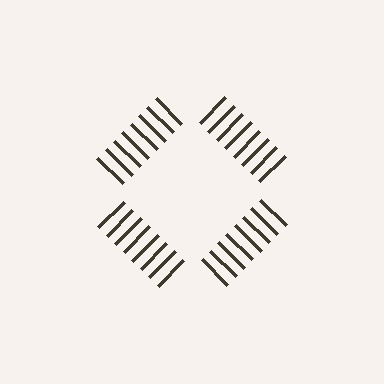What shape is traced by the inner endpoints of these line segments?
An illusory square — the line segments terminate on its edges but no continuous stroke is drawn.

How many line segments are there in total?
32 — 8 along each of the 4 edges.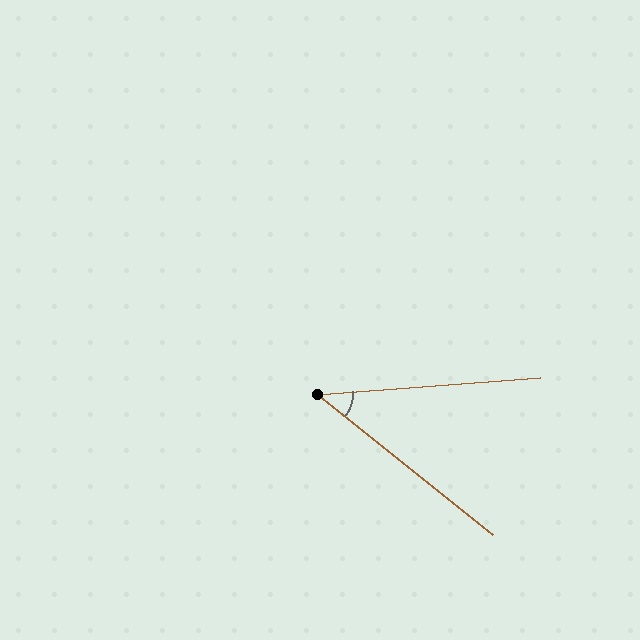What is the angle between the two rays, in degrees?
Approximately 43 degrees.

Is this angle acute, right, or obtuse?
It is acute.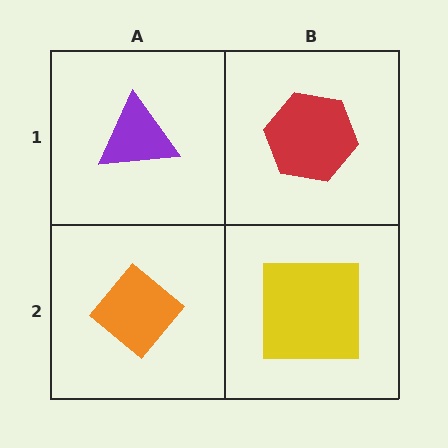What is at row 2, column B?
A yellow square.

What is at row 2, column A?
An orange diamond.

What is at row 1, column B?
A red hexagon.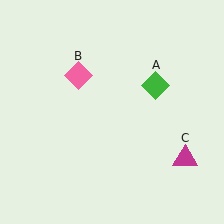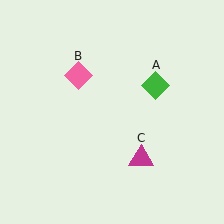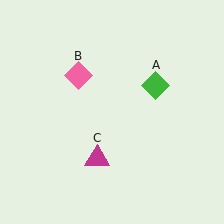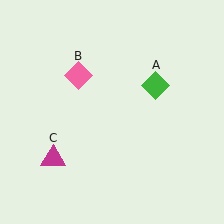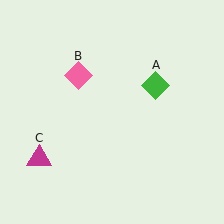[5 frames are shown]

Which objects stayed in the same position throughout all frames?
Green diamond (object A) and pink diamond (object B) remained stationary.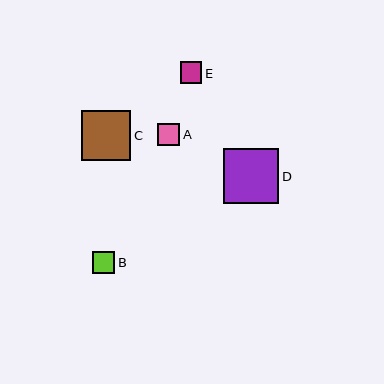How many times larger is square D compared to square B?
Square D is approximately 2.5 times the size of square B.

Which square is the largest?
Square D is the largest with a size of approximately 55 pixels.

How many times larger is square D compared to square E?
Square D is approximately 2.5 times the size of square E.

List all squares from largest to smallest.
From largest to smallest: D, C, B, E, A.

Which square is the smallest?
Square A is the smallest with a size of approximately 22 pixels.